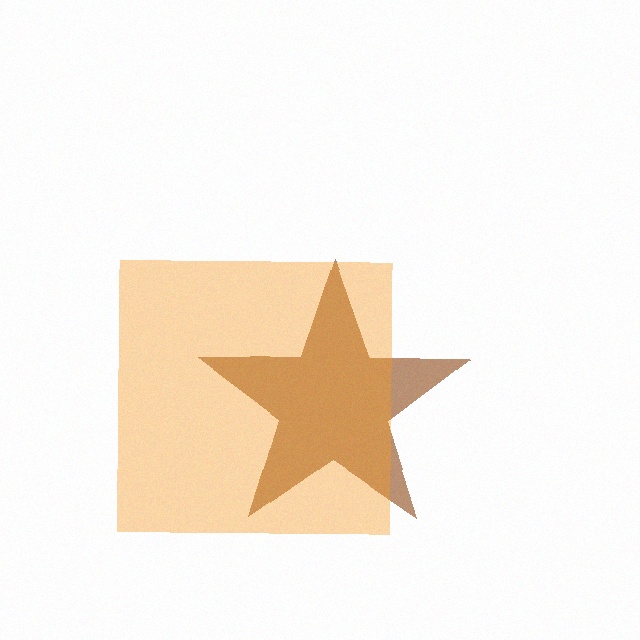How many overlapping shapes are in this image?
There are 2 overlapping shapes in the image.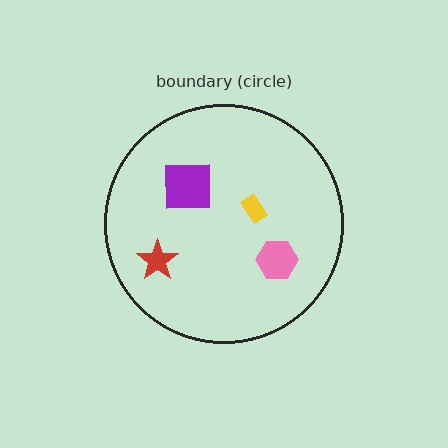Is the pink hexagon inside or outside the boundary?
Inside.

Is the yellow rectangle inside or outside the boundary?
Inside.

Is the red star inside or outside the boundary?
Inside.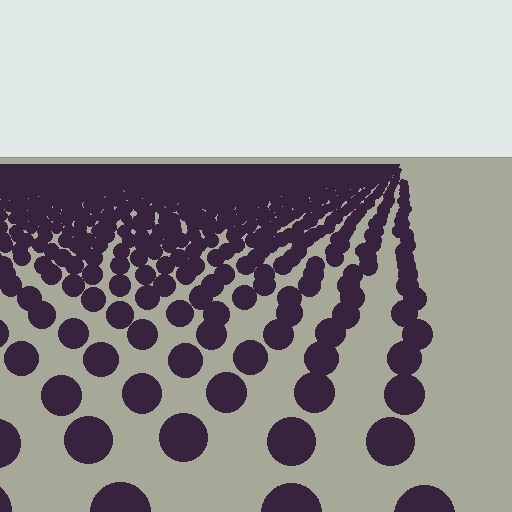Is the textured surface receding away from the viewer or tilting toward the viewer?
The surface is receding away from the viewer. Texture elements get smaller and denser toward the top.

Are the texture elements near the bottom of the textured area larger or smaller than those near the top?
Larger. Near the bottom, elements are closer to the viewer and appear at a bigger on-screen size.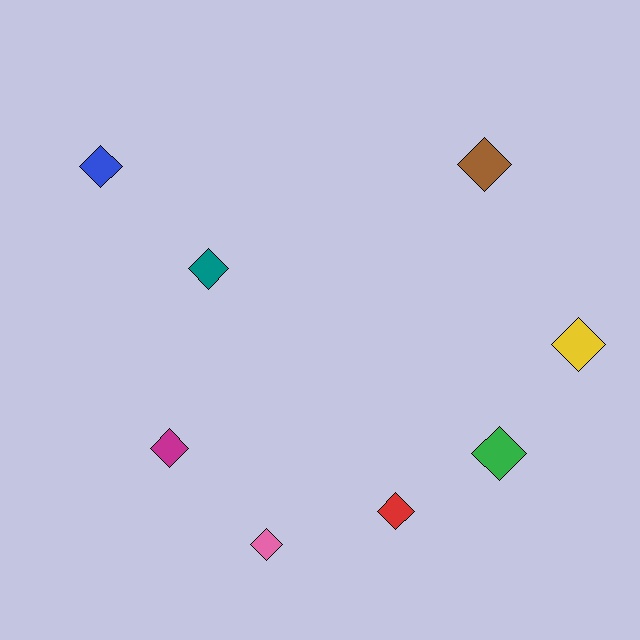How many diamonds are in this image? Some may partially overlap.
There are 8 diamonds.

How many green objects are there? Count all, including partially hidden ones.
There is 1 green object.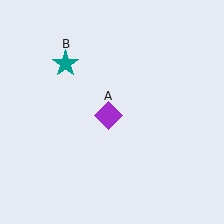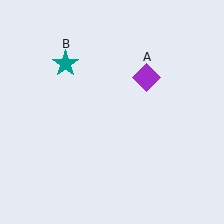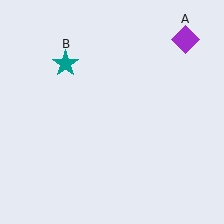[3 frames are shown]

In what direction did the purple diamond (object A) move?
The purple diamond (object A) moved up and to the right.